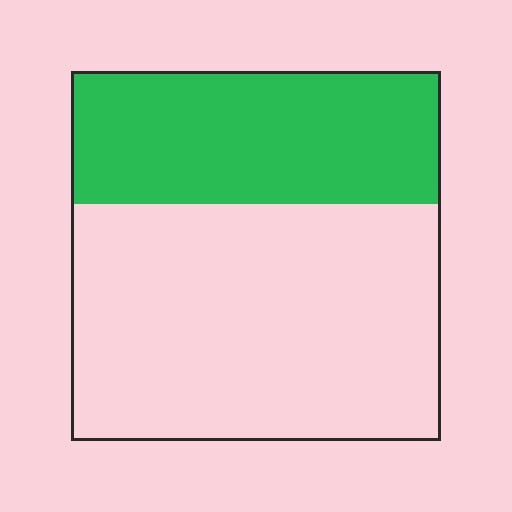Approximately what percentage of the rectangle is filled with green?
Approximately 35%.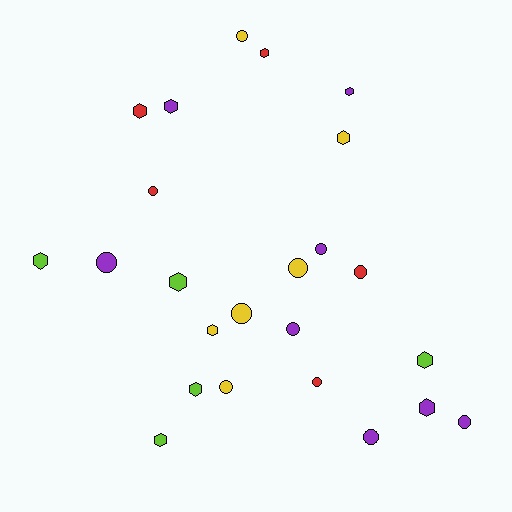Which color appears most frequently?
Purple, with 8 objects.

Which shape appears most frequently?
Hexagon, with 12 objects.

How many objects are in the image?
There are 24 objects.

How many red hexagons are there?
There are 2 red hexagons.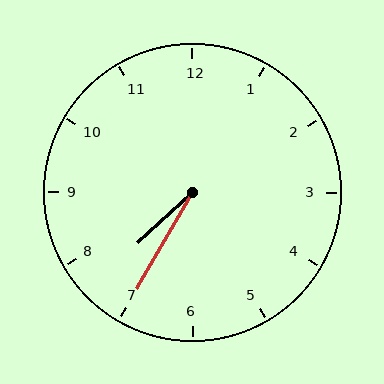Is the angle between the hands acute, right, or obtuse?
It is acute.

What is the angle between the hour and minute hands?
Approximately 18 degrees.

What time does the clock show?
7:35.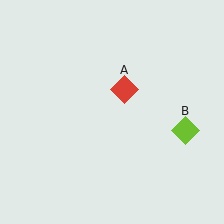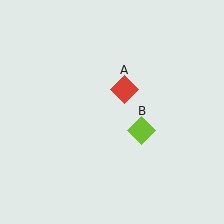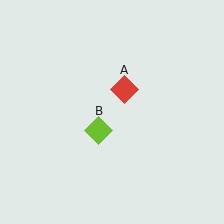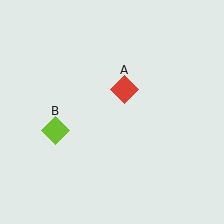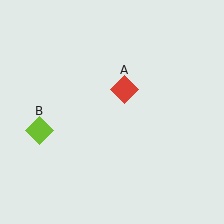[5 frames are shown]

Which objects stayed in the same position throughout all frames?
Red diamond (object A) remained stationary.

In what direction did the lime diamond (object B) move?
The lime diamond (object B) moved left.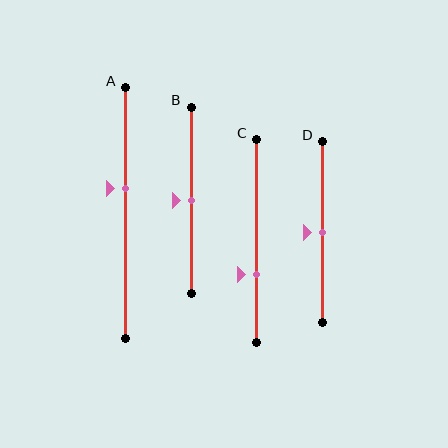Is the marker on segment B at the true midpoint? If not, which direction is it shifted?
Yes, the marker on segment B is at the true midpoint.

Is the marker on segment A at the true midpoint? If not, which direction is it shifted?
No, the marker on segment A is shifted upward by about 10% of the segment length.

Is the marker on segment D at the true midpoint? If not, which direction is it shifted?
Yes, the marker on segment D is at the true midpoint.